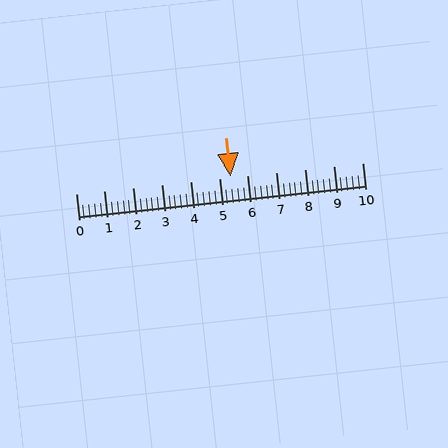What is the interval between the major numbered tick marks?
The major tick marks are spaced 1 units apart.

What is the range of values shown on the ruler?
The ruler shows values from 0 to 10.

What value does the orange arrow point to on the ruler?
The orange arrow points to approximately 5.4.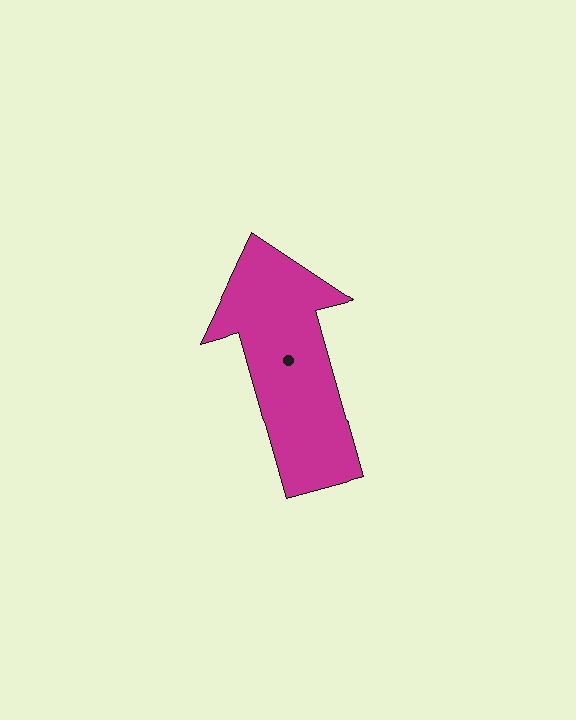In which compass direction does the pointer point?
North.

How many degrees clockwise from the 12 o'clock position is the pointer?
Approximately 344 degrees.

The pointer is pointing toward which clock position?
Roughly 11 o'clock.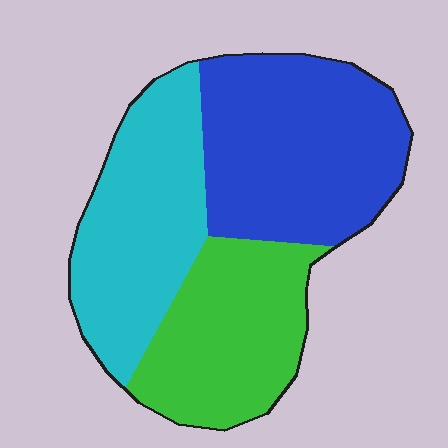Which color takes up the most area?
Blue, at roughly 40%.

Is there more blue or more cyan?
Blue.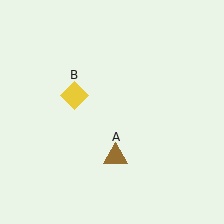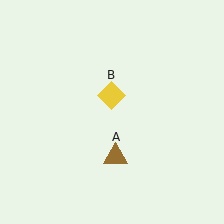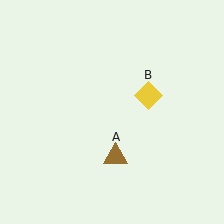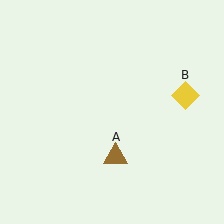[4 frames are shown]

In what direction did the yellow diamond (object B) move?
The yellow diamond (object B) moved right.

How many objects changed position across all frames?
1 object changed position: yellow diamond (object B).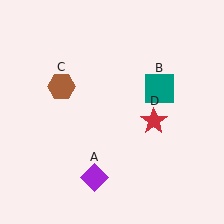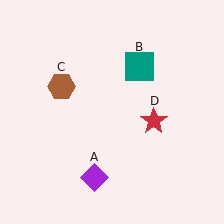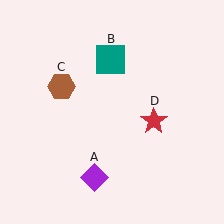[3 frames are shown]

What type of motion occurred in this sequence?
The teal square (object B) rotated counterclockwise around the center of the scene.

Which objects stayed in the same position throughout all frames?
Purple diamond (object A) and brown hexagon (object C) and red star (object D) remained stationary.